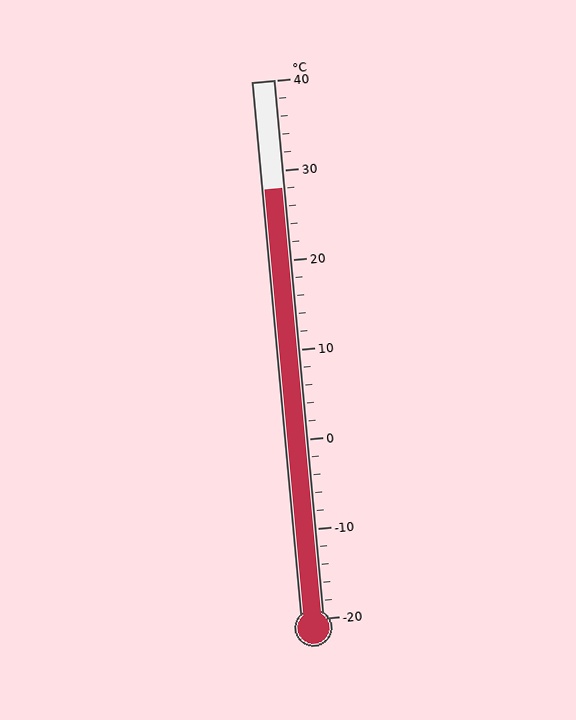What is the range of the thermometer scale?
The thermometer scale ranges from -20°C to 40°C.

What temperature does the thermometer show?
The thermometer shows approximately 28°C.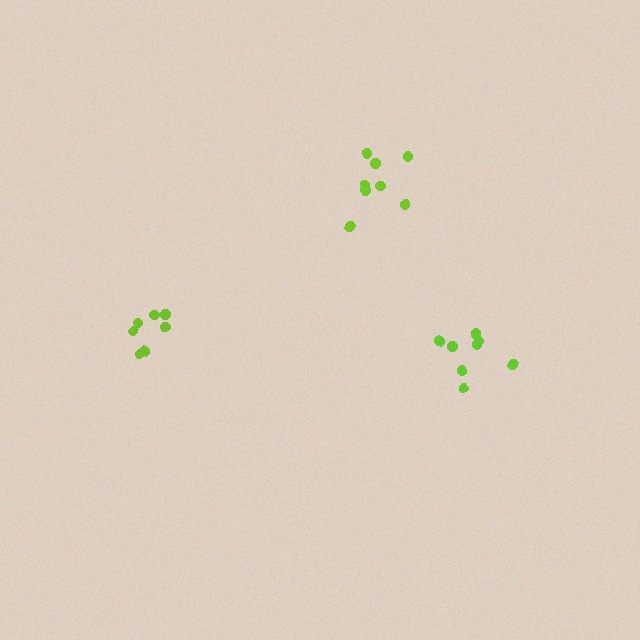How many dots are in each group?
Group 1: 8 dots, Group 2: 7 dots, Group 3: 8 dots (23 total).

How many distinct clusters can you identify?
There are 3 distinct clusters.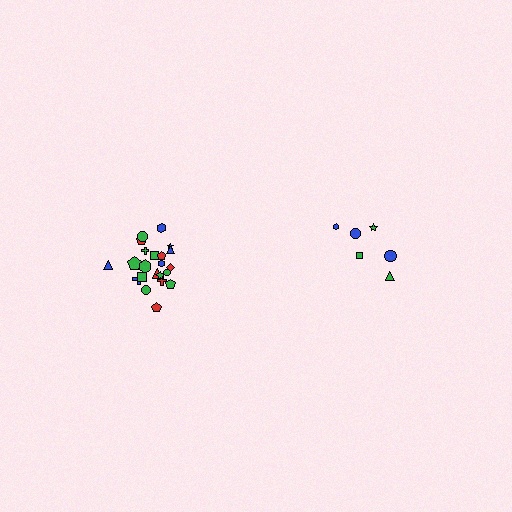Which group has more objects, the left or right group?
The left group.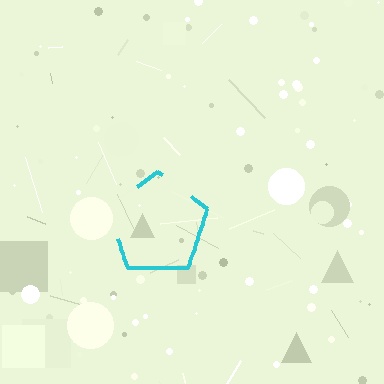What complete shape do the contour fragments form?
The contour fragments form a pentagon.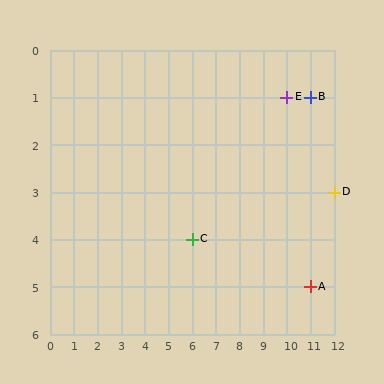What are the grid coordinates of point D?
Point D is at grid coordinates (12, 3).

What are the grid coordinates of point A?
Point A is at grid coordinates (11, 5).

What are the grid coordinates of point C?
Point C is at grid coordinates (6, 4).